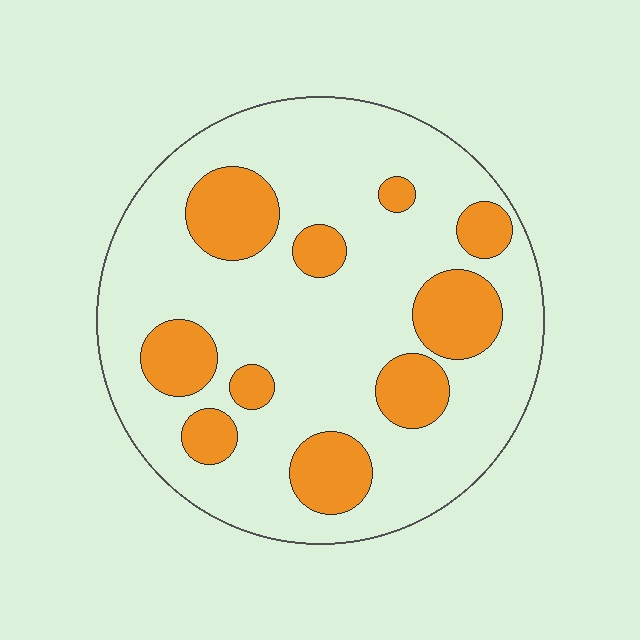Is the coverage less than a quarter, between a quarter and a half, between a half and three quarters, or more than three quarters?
Less than a quarter.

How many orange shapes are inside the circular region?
10.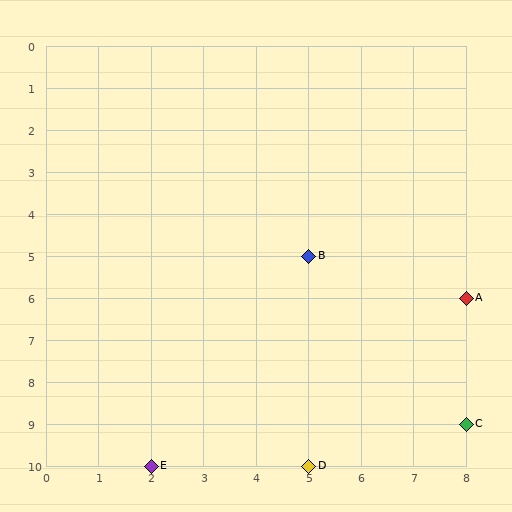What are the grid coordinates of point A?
Point A is at grid coordinates (8, 6).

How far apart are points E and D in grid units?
Points E and D are 3 columns apart.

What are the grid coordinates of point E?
Point E is at grid coordinates (2, 10).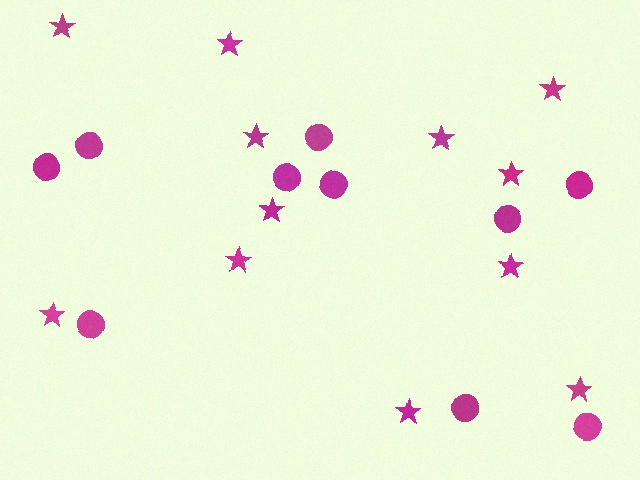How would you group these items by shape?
There are 2 groups: one group of circles (10) and one group of stars (12).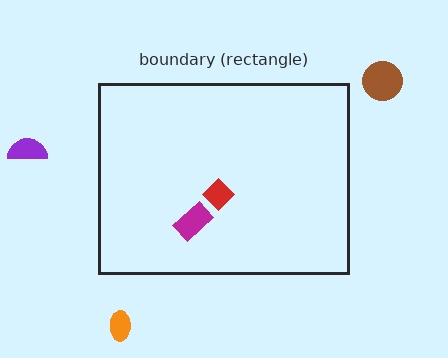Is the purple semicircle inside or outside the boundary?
Outside.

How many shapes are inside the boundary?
2 inside, 3 outside.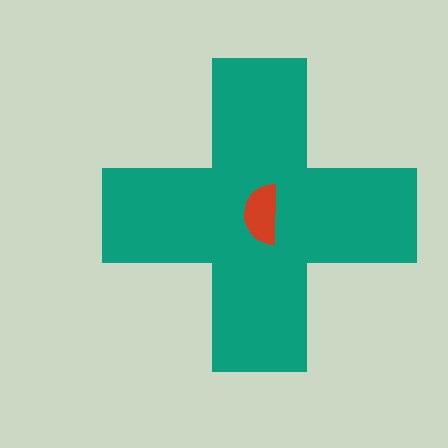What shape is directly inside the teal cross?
The red semicircle.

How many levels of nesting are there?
2.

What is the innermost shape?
The red semicircle.